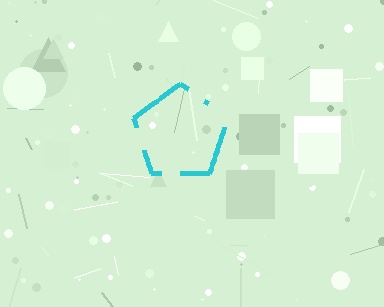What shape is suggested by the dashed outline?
The dashed outline suggests a pentagon.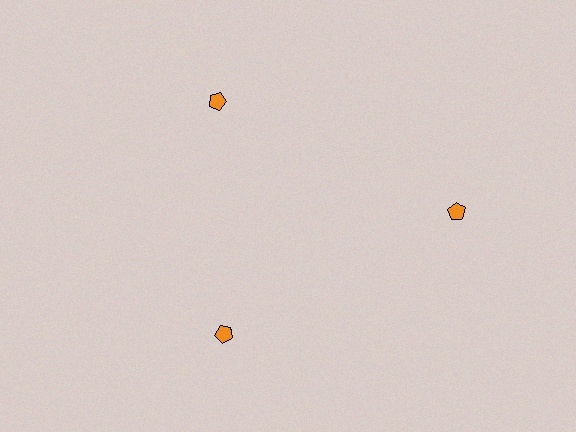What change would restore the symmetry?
The symmetry would be restored by moving it inward, back onto the ring so that all 3 pentagons sit at equal angles and equal distance from the center.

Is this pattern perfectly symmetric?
No. The 3 orange pentagons are arranged in a ring, but one element near the 3 o'clock position is pushed outward from the center, breaking the 3-fold rotational symmetry.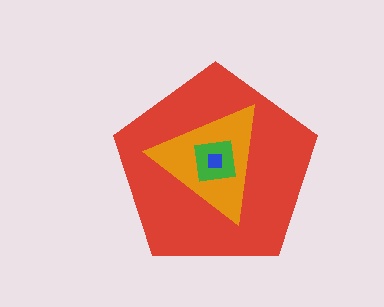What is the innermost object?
The blue square.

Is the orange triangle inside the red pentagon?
Yes.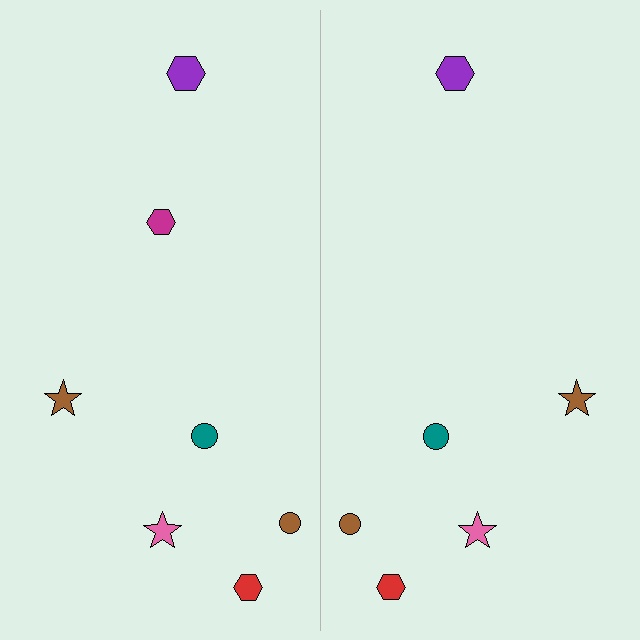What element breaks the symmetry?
A magenta hexagon is missing from the right side.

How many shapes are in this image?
There are 13 shapes in this image.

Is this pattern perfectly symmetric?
No, the pattern is not perfectly symmetric. A magenta hexagon is missing from the right side.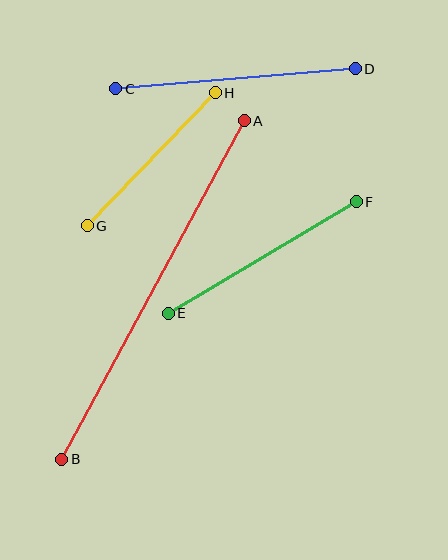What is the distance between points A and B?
The distance is approximately 384 pixels.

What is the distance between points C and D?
The distance is approximately 240 pixels.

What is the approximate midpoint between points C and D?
The midpoint is at approximately (236, 79) pixels.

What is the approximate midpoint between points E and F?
The midpoint is at approximately (262, 258) pixels.